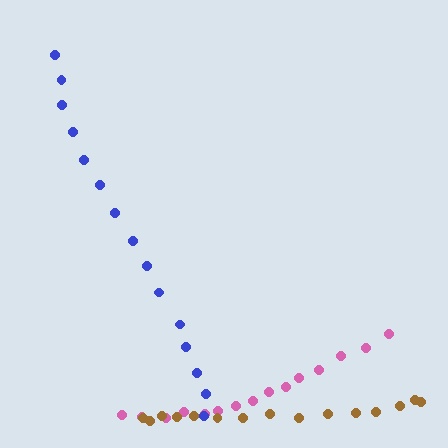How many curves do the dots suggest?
There are 3 distinct paths.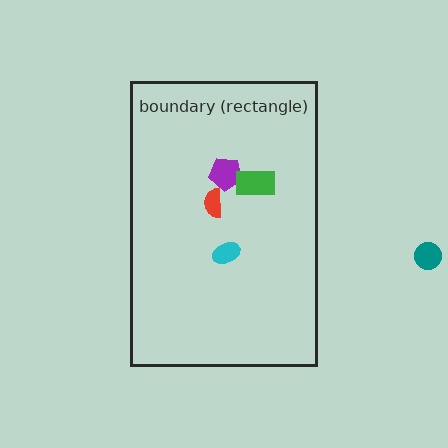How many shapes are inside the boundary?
4 inside, 1 outside.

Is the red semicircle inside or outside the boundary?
Inside.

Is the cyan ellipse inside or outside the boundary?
Inside.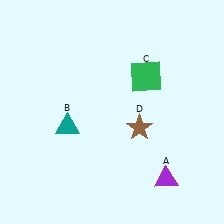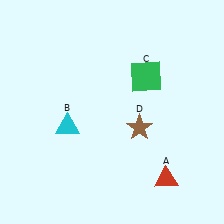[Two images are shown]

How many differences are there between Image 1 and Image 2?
There are 2 differences between the two images.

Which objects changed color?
A changed from purple to red. B changed from teal to cyan.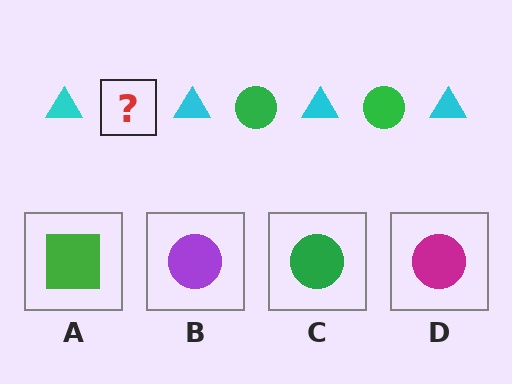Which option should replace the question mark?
Option C.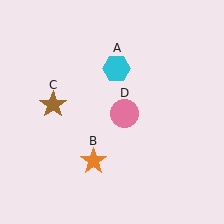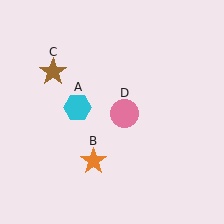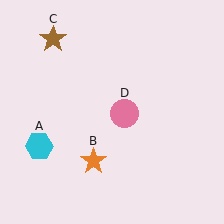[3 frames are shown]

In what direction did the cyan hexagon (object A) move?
The cyan hexagon (object A) moved down and to the left.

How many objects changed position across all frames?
2 objects changed position: cyan hexagon (object A), brown star (object C).